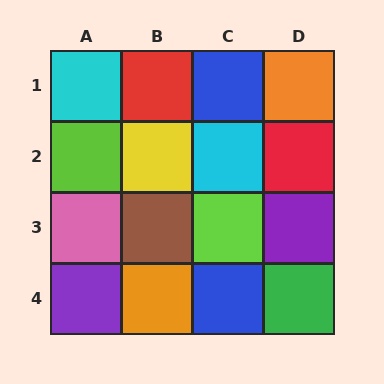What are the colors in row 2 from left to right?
Lime, yellow, cyan, red.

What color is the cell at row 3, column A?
Pink.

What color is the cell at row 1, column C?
Blue.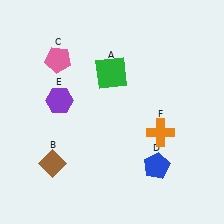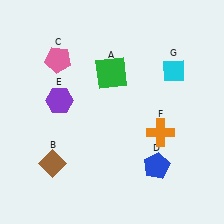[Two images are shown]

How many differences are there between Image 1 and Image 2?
There is 1 difference between the two images.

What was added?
A cyan diamond (G) was added in Image 2.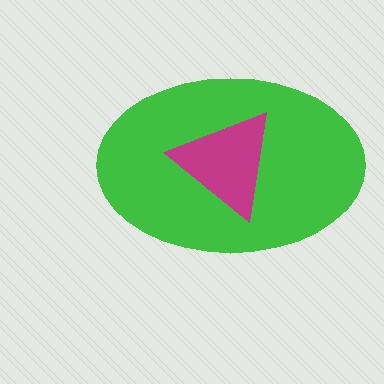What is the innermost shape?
The magenta triangle.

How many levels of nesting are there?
2.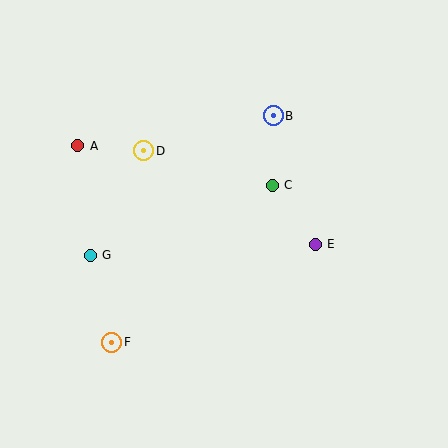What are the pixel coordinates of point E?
Point E is at (315, 244).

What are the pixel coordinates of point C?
Point C is at (272, 185).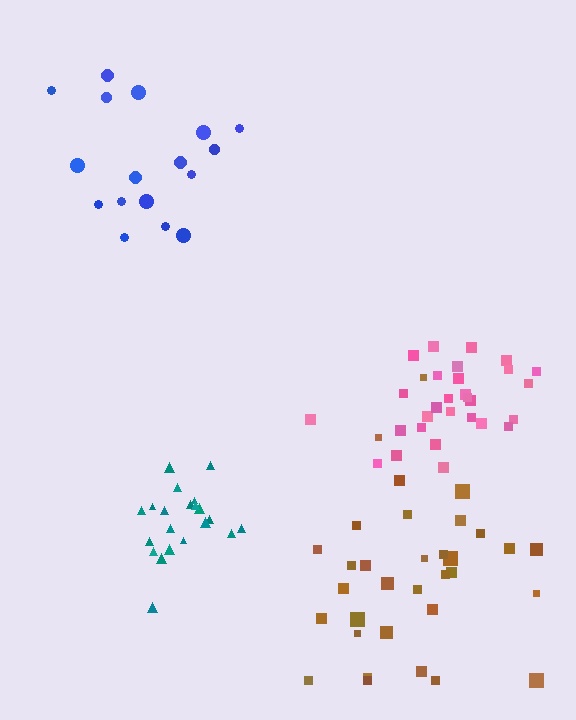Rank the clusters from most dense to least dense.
teal, pink, brown, blue.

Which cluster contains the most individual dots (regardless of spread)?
Brown (34).